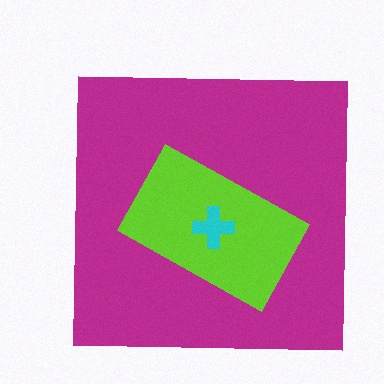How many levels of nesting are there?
3.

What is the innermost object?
The cyan cross.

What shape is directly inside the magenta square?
The lime rectangle.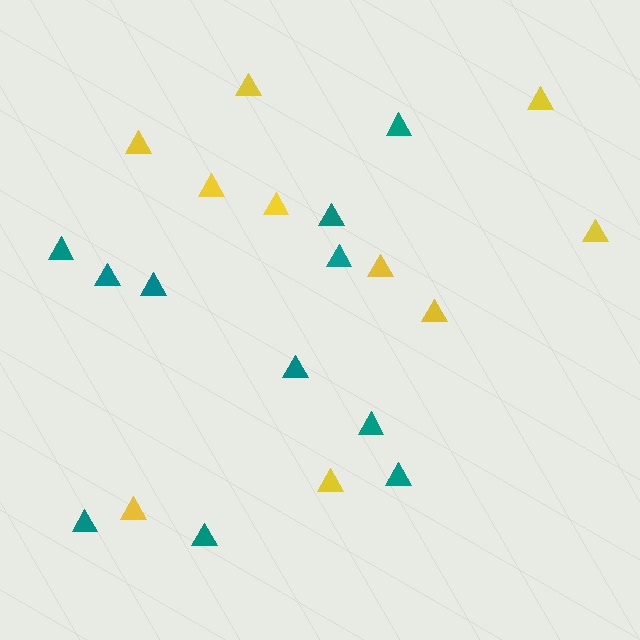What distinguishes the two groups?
There are 2 groups: one group of yellow triangles (10) and one group of teal triangles (11).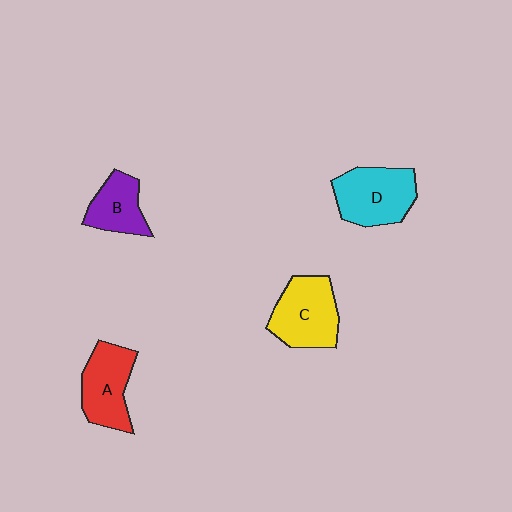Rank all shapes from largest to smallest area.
From largest to smallest: C (yellow), D (cyan), A (red), B (purple).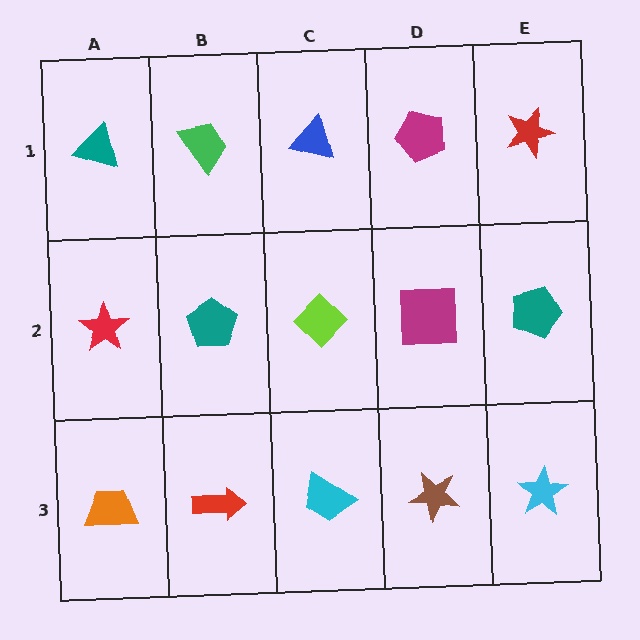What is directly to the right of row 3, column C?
A brown star.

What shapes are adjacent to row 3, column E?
A teal pentagon (row 2, column E), a brown star (row 3, column D).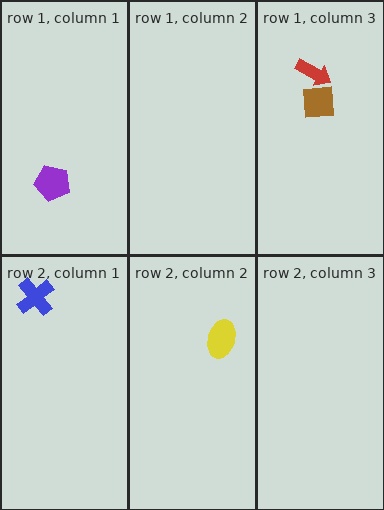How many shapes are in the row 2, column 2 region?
1.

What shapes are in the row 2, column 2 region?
The yellow ellipse.